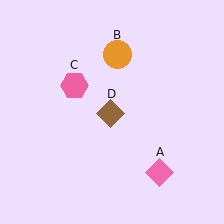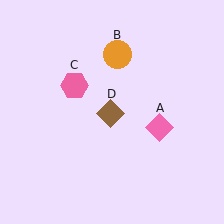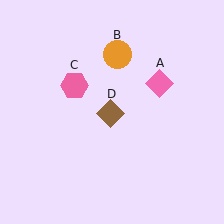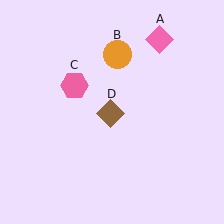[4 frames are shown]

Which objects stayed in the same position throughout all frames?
Orange circle (object B) and pink hexagon (object C) and brown diamond (object D) remained stationary.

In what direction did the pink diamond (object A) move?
The pink diamond (object A) moved up.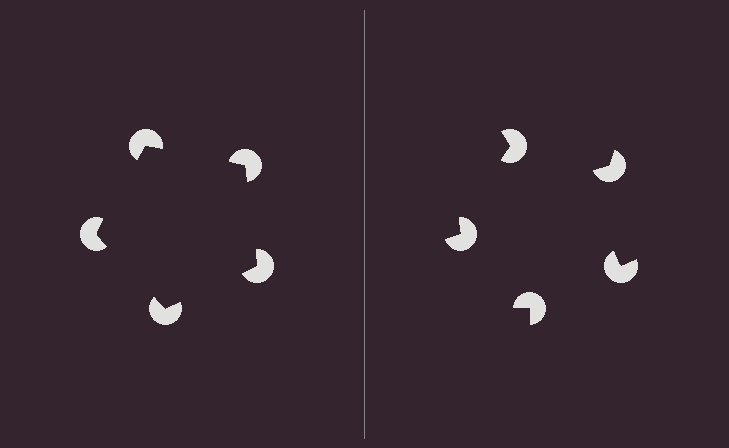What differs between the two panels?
The pac-man discs are positioned identically on both sides; only the wedge orientations differ. On the left they align to a pentagon; on the right they are misaligned.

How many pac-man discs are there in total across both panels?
10 — 5 on each side.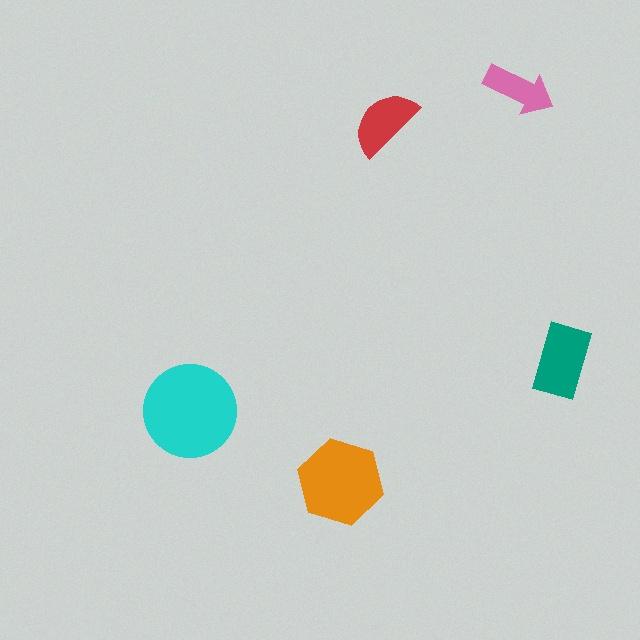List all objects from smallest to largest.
The pink arrow, the red semicircle, the teal rectangle, the orange hexagon, the cyan circle.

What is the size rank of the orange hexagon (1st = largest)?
2nd.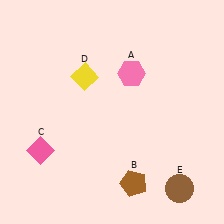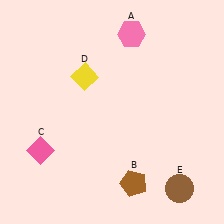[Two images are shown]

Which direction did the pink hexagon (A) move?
The pink hexagon (A) moved up.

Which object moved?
The pink hexagon (A) moved up.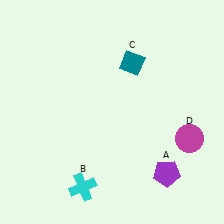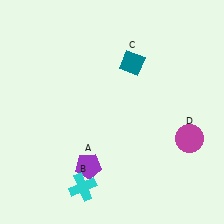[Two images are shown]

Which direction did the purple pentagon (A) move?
The purple pentagon (A) moved left.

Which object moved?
The purple pentagon (A) moved left.